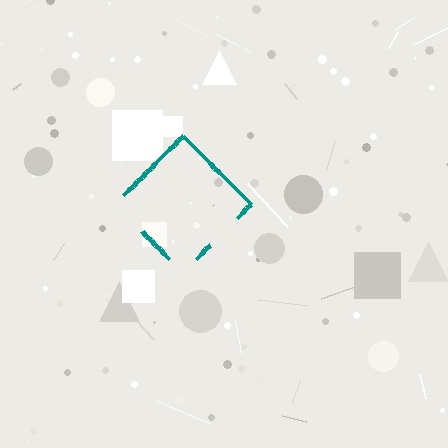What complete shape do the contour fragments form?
The contour fragments form a diamond.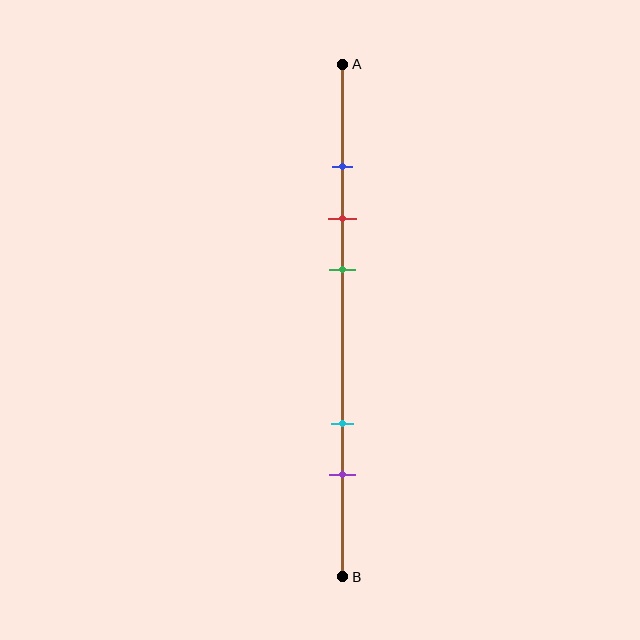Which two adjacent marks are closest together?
The blue and red marks are the closest adjacent pair.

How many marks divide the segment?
There are 5 marks dividing the segment.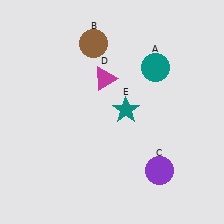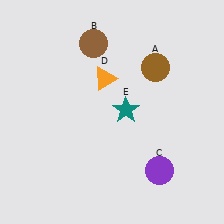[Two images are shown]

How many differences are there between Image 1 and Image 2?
There are 2 differences between the two images.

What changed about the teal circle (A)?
In Image 1, A is teal. In Image 2, it changed to brown.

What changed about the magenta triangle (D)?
In Image 1, D is magenta. In Image 2, it changed to orange.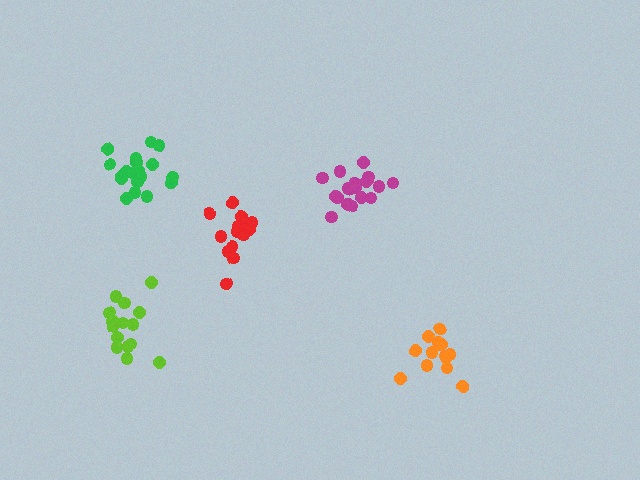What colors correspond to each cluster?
The clusters are colored: red, lime, magenta, orange, green.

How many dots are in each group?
Group 1: 15 dots, Group 2: 15 dots, Group 3: 19 dots, Group 4: 14 dots, Group 5: 19 dots (82 total).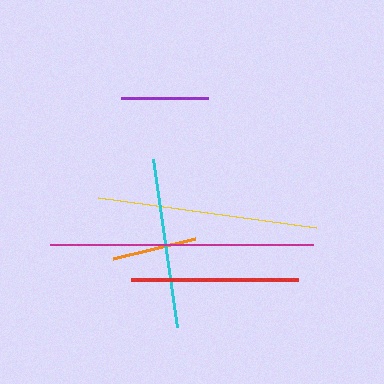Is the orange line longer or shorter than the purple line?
The purple line is longer than the orange line.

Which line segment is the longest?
The magenta line is the longest at approximately 263 pixels.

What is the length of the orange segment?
The orange segment is approximately 85 pixels long.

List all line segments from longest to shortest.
From longest to shortest: magenta, yellow, cyan, red, purple, orange.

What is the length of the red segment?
The red segment is approximately 167 pixels long.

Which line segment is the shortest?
The orange line is the shortest at approximately 85 pixels.